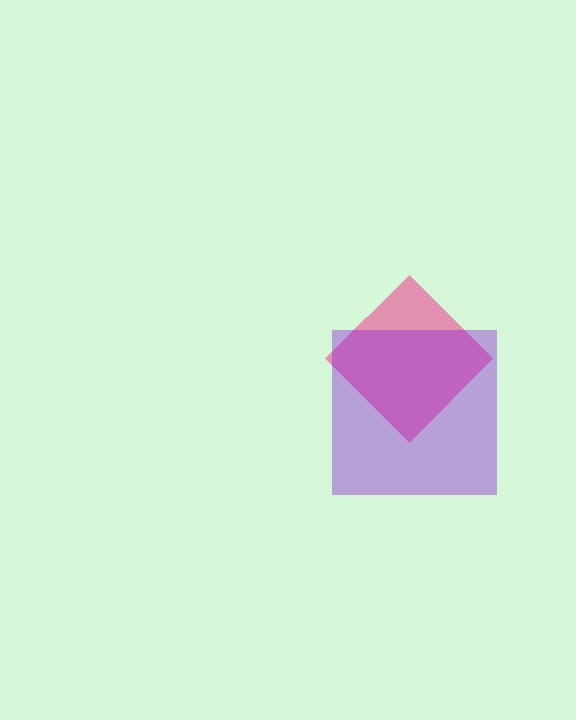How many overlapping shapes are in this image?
There are 2 overlapping shapes in the image.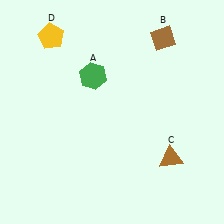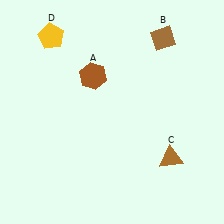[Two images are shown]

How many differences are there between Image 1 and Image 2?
There is 1 difference between the two images.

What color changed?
The hexagon (A) changed from green in Image 1 to brown in Image 2.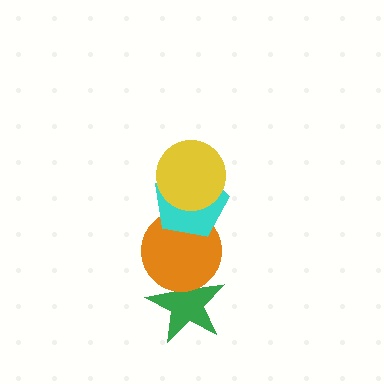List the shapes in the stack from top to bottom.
From top to bottom: the yellow circle, the cyan pentagon, the orange circle, the green star.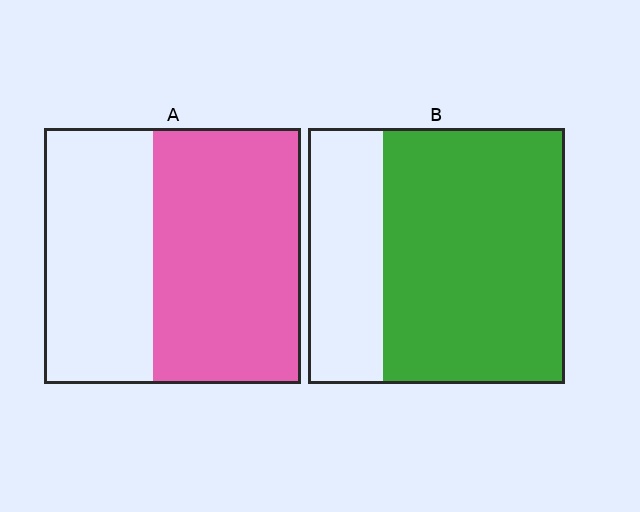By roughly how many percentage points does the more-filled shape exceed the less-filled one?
By roughly 15 percentage points (B over A).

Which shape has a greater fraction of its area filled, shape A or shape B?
Shape B.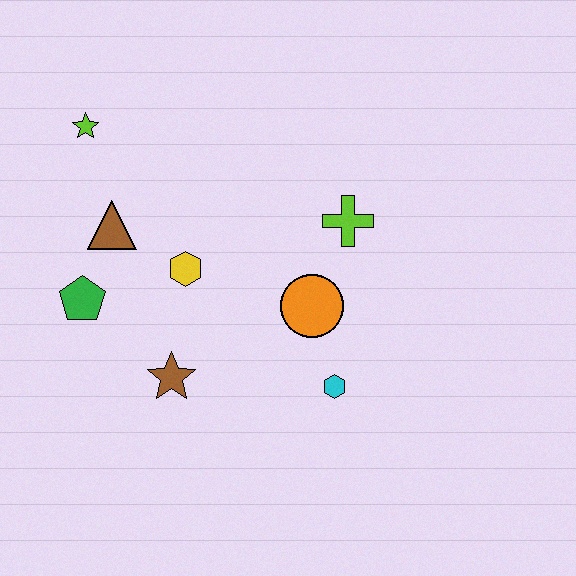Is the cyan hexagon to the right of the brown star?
Yes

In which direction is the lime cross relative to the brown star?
The lime cross is to the right of the brown star.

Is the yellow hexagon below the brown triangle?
Yes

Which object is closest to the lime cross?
The orange circle is closest to the lime cross.